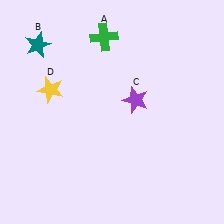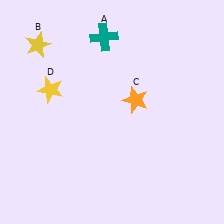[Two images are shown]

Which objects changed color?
A changed from green to teal. B changed from teal to yellow. C changed from purple to orange.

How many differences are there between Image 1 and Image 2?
There are 3 differences between the two images.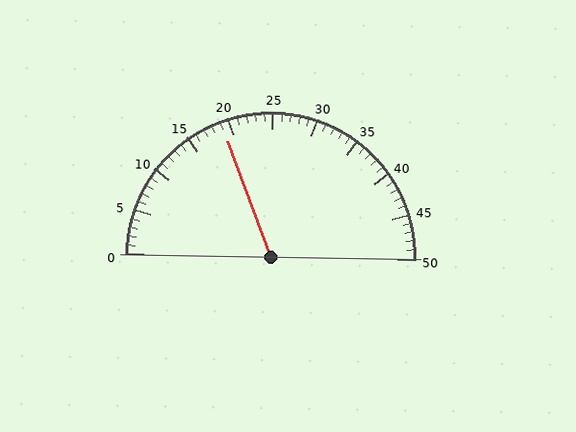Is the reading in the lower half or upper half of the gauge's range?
The reading is in the lower half of the range (0 to 50).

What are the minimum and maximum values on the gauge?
The gauge ranges from 0 to 50.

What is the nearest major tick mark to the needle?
The nearest major tick mark is 20.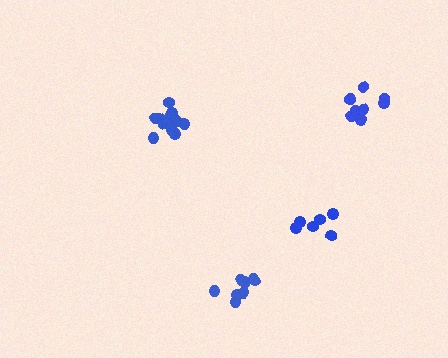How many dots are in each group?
Group 1: 12 dots, Group 2: 8 dots, Group 3: 10 dots, Group 4: 6 dots (36 total).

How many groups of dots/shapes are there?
There are 4 groups.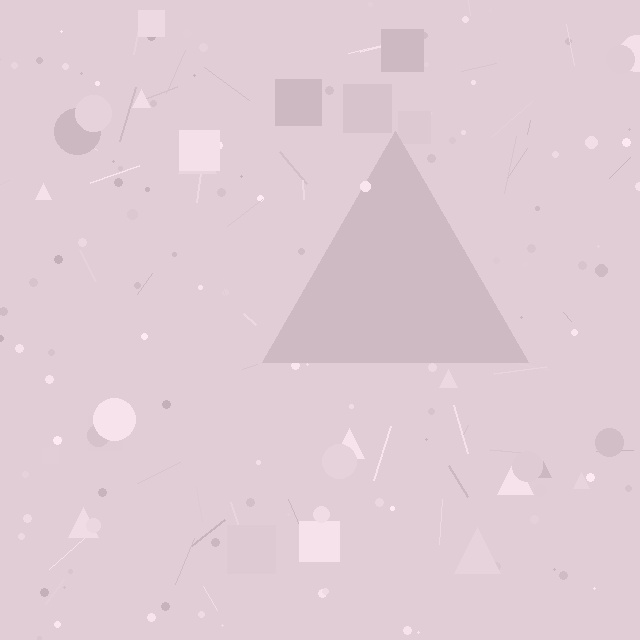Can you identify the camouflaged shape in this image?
The camouflaged shape is a triangle.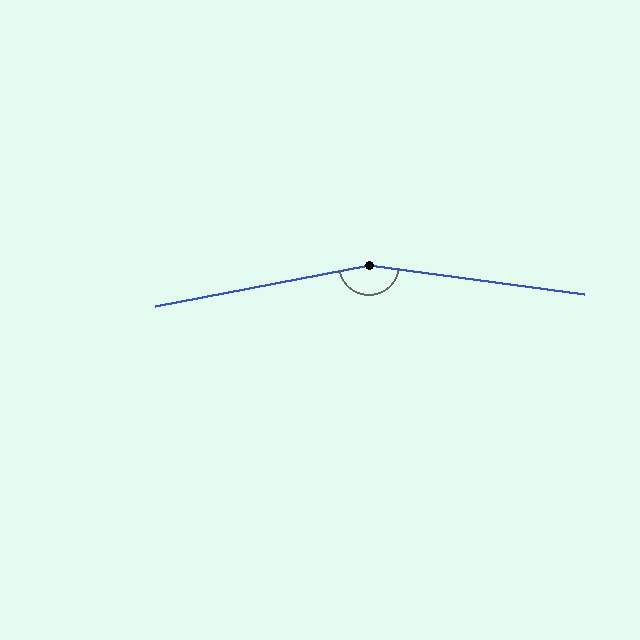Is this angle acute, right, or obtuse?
It is obtuse.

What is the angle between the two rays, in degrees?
Approximately 161 degrees.